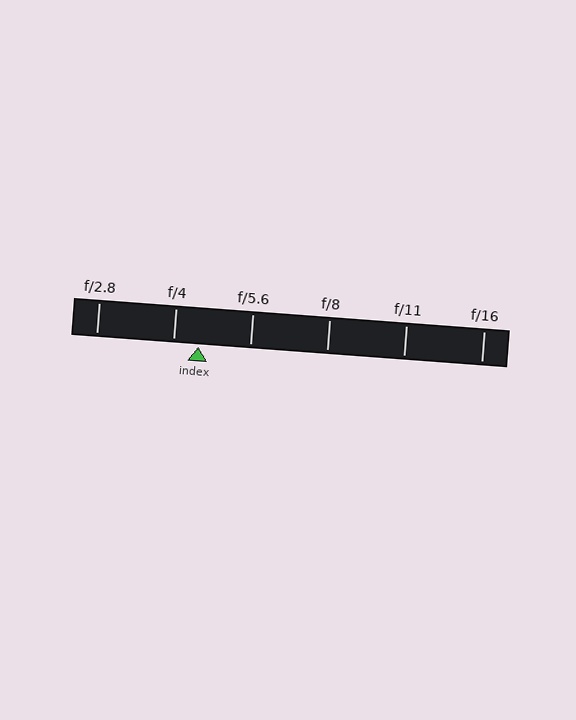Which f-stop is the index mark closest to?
The index mark is closest to f/4.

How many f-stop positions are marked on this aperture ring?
There are 6 f-stop positions marked.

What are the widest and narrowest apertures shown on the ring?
The widest aperture shown is f/2.8 and the narrowest is f/16.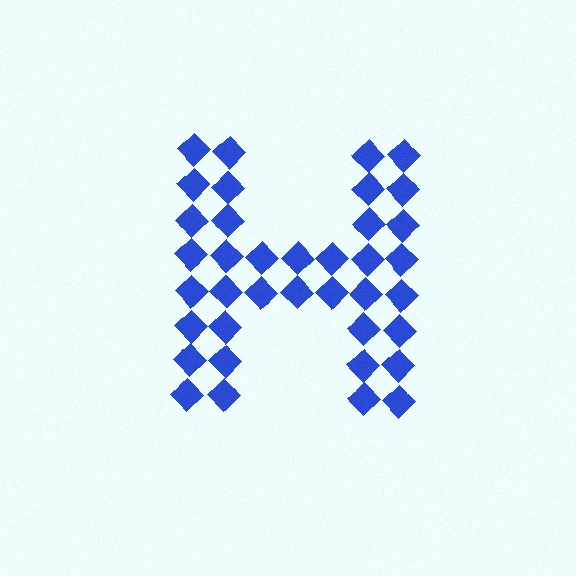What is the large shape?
The large shape is the letter H.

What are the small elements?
The small elements are diamonds.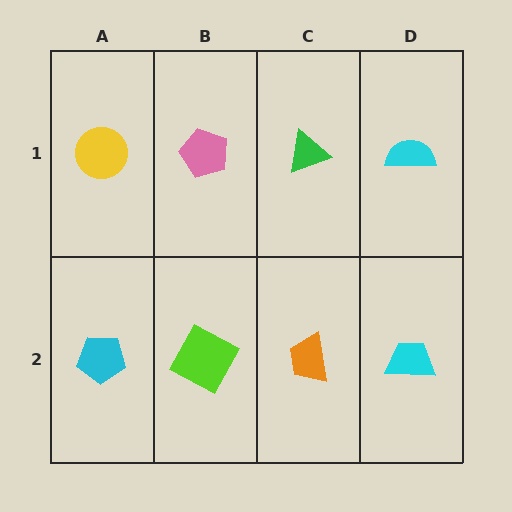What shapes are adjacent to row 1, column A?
A cyan pentagon (row 2, column A), a pink pentagon (row 1, column B).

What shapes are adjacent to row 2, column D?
A cyan semicircle (row 1, column D), an orange trapezoid (row 2, column C).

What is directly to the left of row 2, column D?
An orange trapezoid.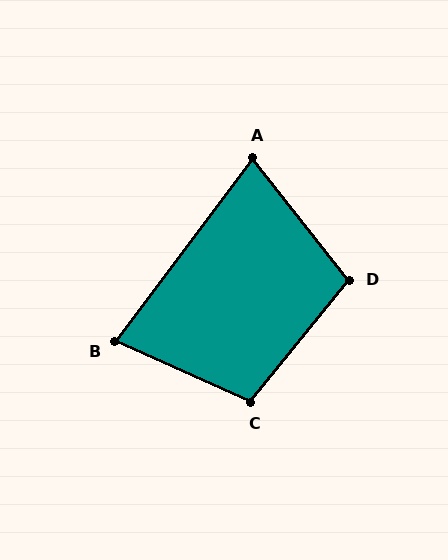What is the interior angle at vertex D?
Approximately 103 degrees (obtuse).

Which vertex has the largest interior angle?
C, at approximately 105 degrees.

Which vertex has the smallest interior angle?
A, at approximately 75 degrees.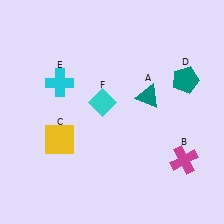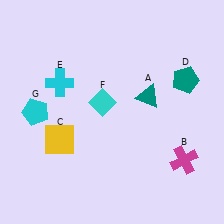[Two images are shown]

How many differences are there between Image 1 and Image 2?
There is 1 difference between the two images.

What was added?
A cyan pentagon (G) was added in Image 2.